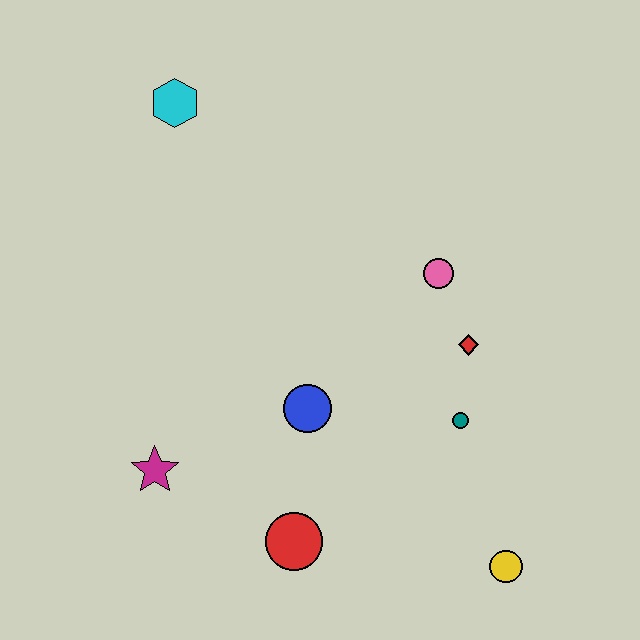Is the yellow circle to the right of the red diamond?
Yes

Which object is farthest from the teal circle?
The cyan hexagon is farthest from the teal circle.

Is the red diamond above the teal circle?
Yes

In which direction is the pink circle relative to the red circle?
The pink circle is above the red circle.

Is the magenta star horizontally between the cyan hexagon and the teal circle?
No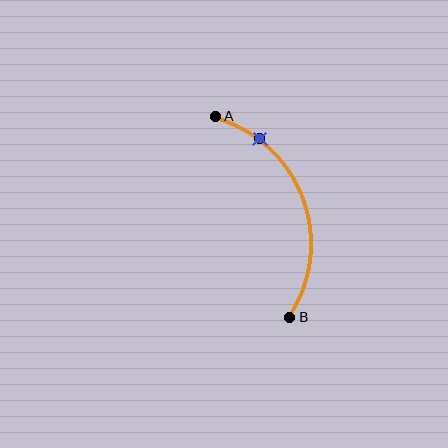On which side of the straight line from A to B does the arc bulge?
The arc bulges to the right of the straight line connecting A and B.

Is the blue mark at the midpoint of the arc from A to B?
No. The blue mark lies on the arc but is closer to endpoint A. The arc midpoint would be at the point on the curve equidistant along the arc from both A and B.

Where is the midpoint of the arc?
The arc midpoint is the point on the curve farthest from the straight line joining A and B. It sits to the right of that line.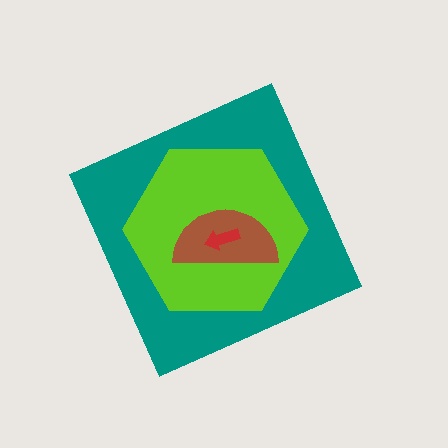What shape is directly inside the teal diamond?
The lime hexagon.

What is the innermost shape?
The red arrow.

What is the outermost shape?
The teal diamond.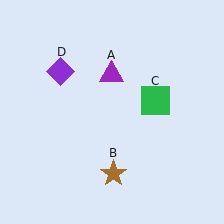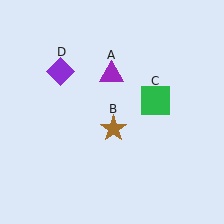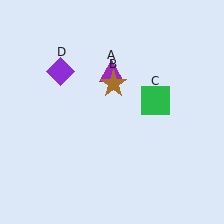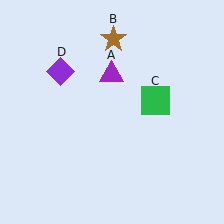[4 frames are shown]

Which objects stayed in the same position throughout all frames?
Purple triangle (object A) and green square (object C) and purple diamond (object D) remained stationary.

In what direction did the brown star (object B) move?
The brown star (object B) moved up.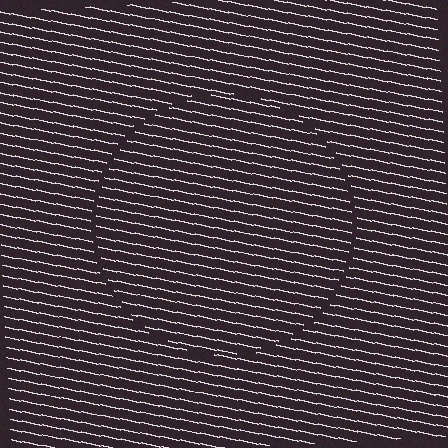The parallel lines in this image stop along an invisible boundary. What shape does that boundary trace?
An illusory circle. The interior of the shape contains the same grating, shifted by half a period — the contour is defined by the phase discontinuity where line-ends from the inner and outer gratings abut.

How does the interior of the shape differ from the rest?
The interior of the shape contains the same grating, shifted by half a period — the contour is defined by the phase discontinuity where line-ends from the inner and outer gratings abut.